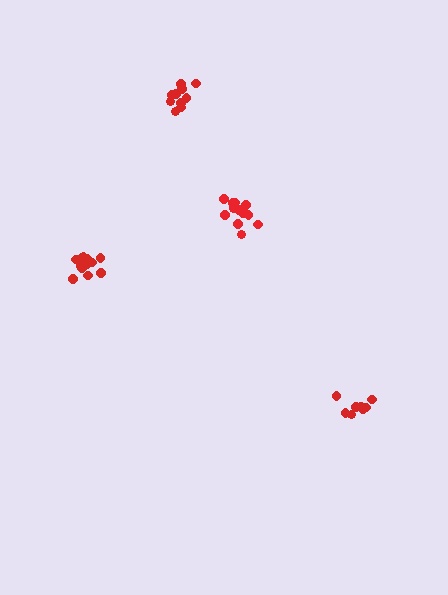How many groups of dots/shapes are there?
There are 4 groups.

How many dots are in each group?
Group 1: 14 dots, Group 2: 9 dots, Group 3: 13 dots, Group 4: 10 dots (46 total).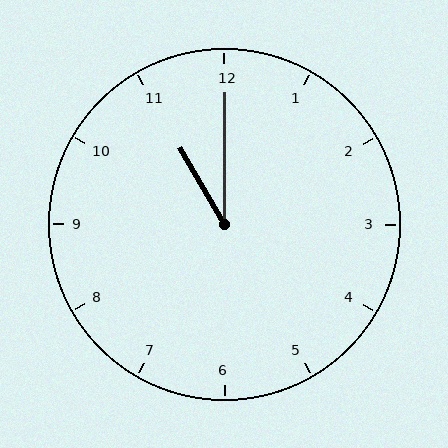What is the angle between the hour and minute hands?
Approximately 30 degrees.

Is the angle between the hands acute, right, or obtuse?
It is acute.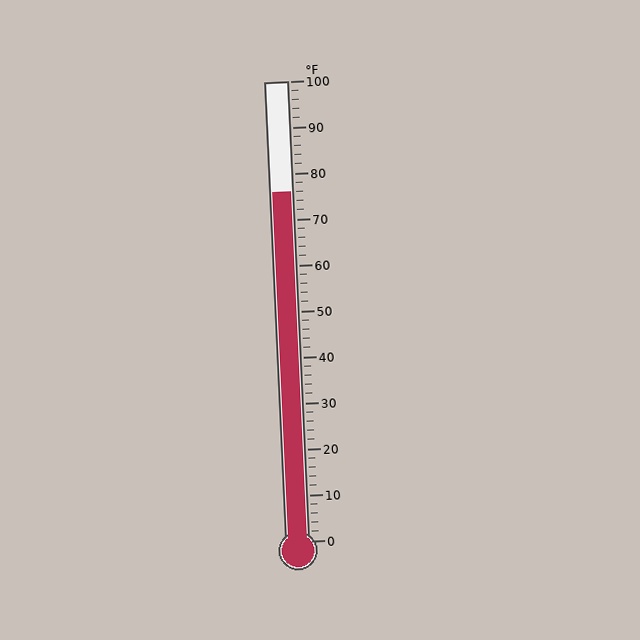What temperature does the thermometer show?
The thermometer shows approximately 76°F.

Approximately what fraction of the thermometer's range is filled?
The thermometer is filled to approximately 75% of its range.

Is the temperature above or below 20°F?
The temperature is above 20°F.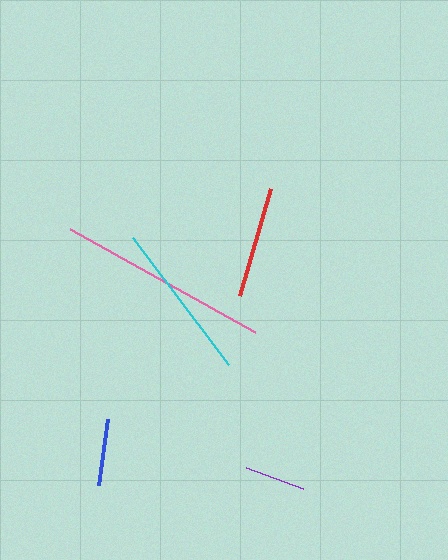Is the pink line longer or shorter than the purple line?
The pink line is longer than the purple line.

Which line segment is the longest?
The pink line is the longest at approximately 212 pixels.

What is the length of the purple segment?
The purple segment is approximately 61 pixels long.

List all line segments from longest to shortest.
From longest to shortest: pink, cyan, red, blue, purple.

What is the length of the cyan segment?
The cyan segment is approximately 159 pixels long.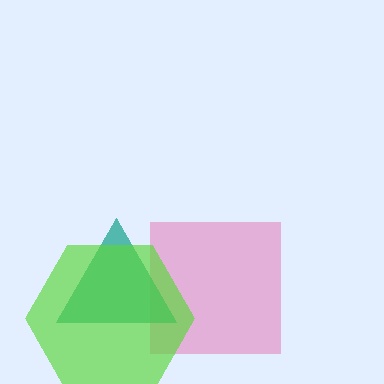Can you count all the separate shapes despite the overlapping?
Yes, there are 3 separate shapes.